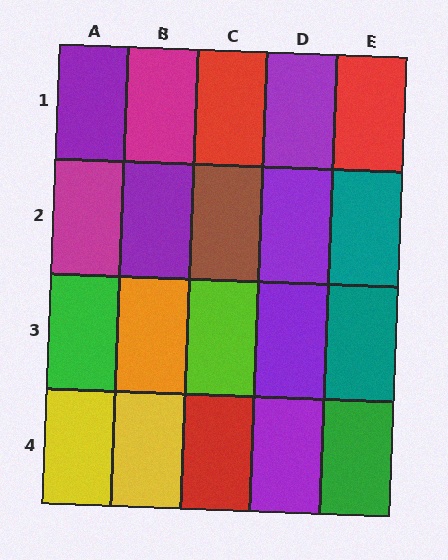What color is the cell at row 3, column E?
Teal.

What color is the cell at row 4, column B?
Yellow.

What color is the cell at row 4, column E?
Green.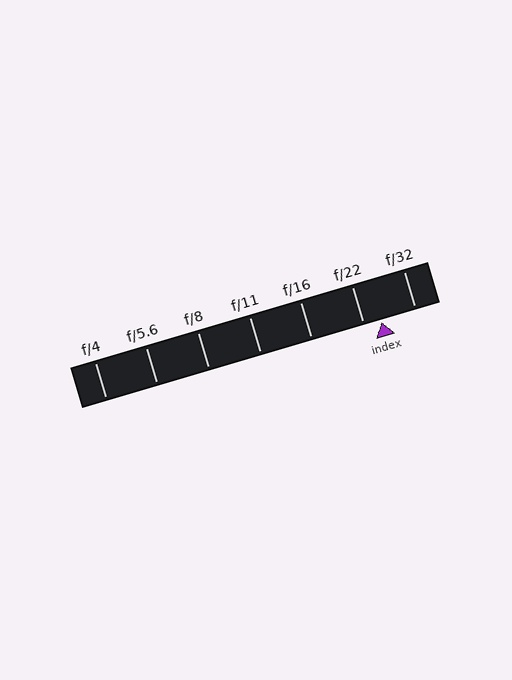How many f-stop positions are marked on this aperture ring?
There are 7 f-stop positions marked.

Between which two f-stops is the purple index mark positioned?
The index mark is between f/22 and f/32.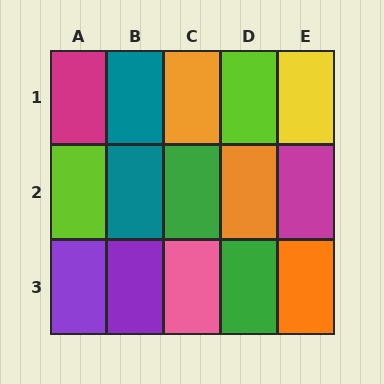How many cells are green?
2 cells are green.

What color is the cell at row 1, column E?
Yellow.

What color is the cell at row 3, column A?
Purple.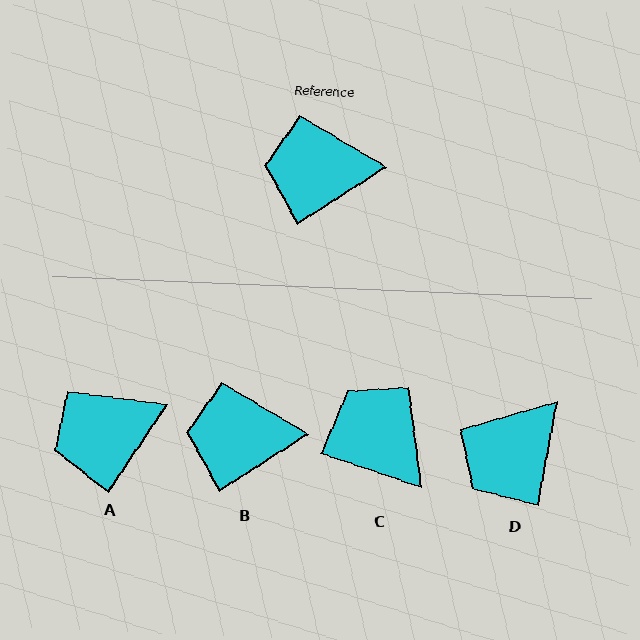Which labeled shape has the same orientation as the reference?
B.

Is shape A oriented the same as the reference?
No, it is off by about 23 degrees.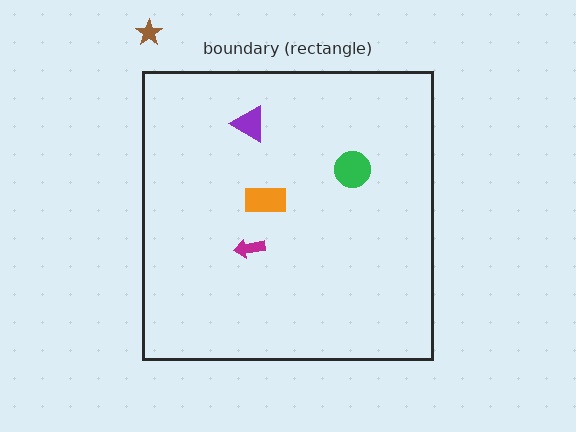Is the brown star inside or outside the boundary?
Outside.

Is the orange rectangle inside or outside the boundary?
Inside.